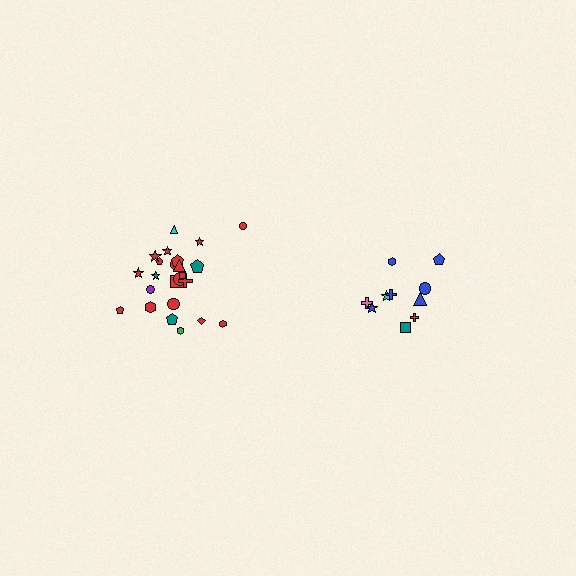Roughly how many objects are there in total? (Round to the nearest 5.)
Roughly 35 objects in total.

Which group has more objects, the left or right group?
The left group.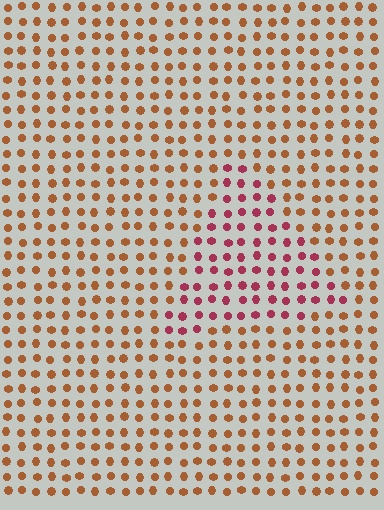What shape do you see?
I see a triangle.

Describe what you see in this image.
The image is filled with small brown elements in a uniform arrangement. A triangle-shaped region is visible where the elements are tinted to a slightly different hue, forming a subtle color boundary.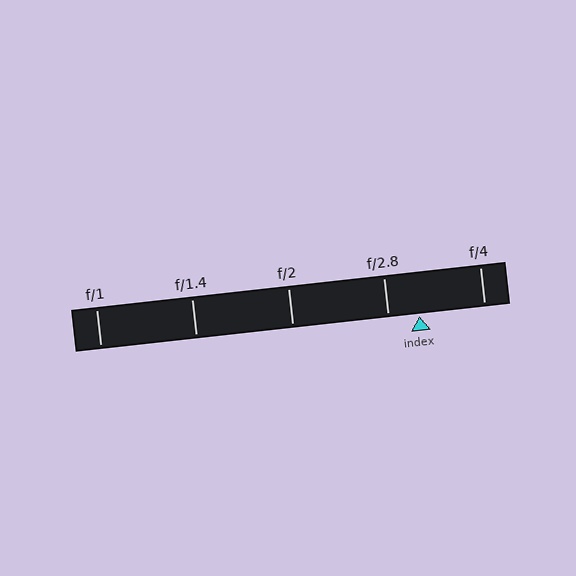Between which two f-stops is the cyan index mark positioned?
The index mark is between f/2.8 and f/4.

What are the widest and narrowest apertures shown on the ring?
The widest aperture shown is f/1 and the narrowest is f/4.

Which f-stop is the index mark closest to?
The index mark is closest to f/2.8.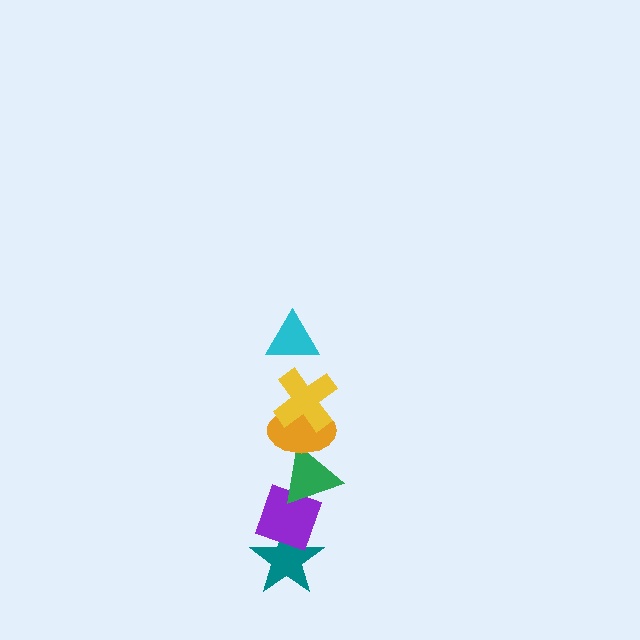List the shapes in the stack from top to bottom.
From top to bottom: the cyan triangle, the yellow cross, the orange ellipse, the green triangle, the purple diamond, the teal star.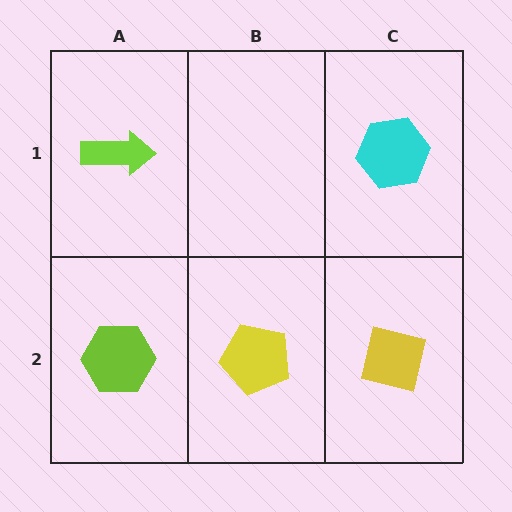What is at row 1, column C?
A cyan hexagon.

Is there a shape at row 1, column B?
No, that cell is empty.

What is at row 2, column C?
A yellow square.